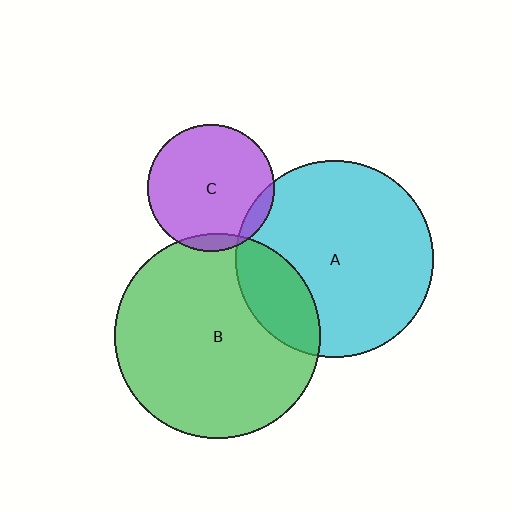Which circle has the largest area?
Circle B (green).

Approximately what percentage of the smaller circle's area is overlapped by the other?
Approximately 20%.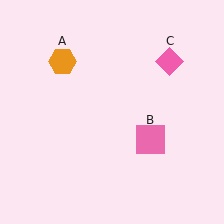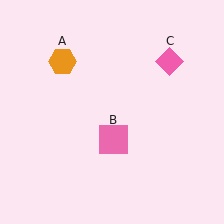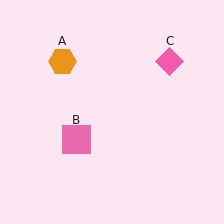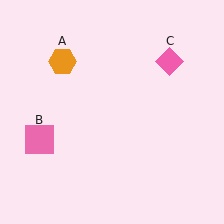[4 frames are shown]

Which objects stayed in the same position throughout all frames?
Orange hexagon (object A) and pink diamond (object C) remained stationary.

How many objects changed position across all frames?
1 object changed position: pink square (object B).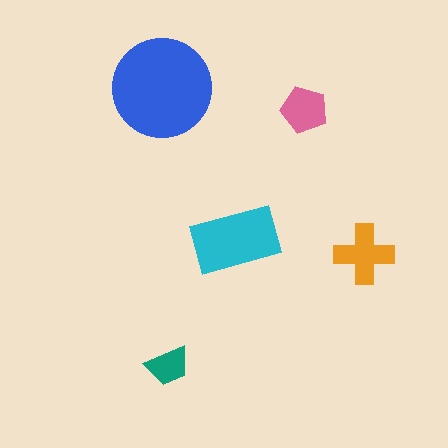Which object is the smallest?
The teal trapezoid.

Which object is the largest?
The blue circle.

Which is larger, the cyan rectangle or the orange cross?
The cyan rectangle.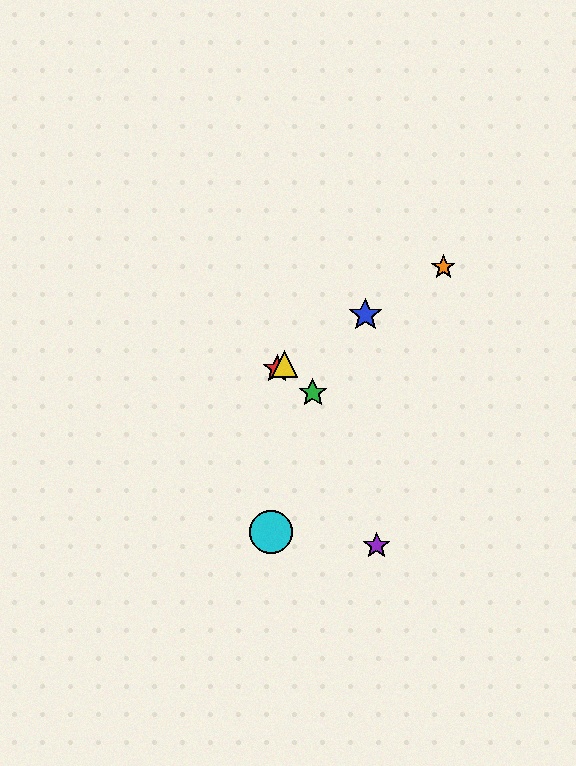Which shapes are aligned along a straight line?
The red star, the blue star, the yellow triangle, the orange star are aligned along a straight line.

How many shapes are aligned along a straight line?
4 shapes (the red star, the blue star, the yellow triangle, the orange star) are aligned along a straight line.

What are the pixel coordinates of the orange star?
The orange star is at (443, 267).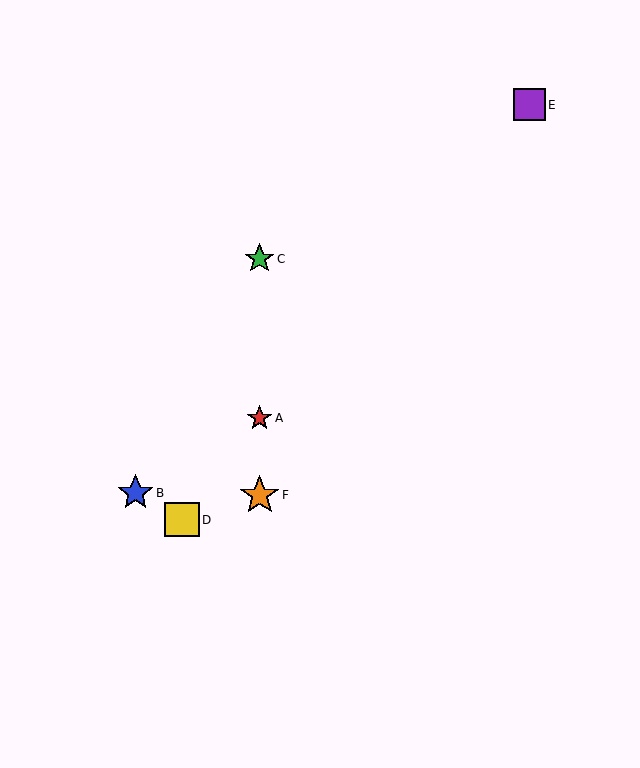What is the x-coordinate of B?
Object B is at x≈136.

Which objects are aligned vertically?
Objects A, C, F are aligned vertically.